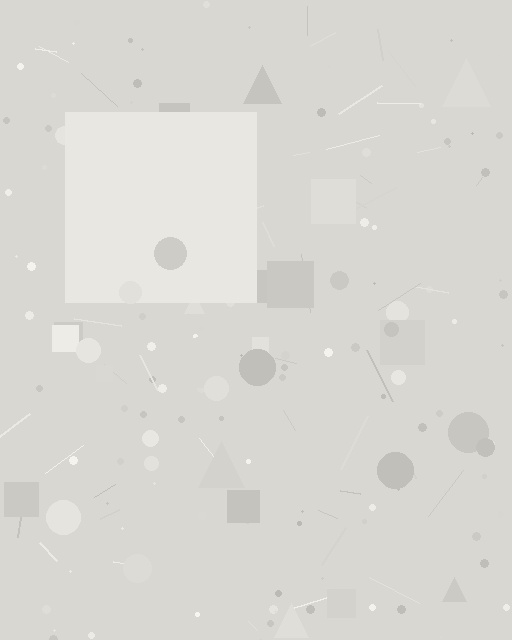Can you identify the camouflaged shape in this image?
The camouflaged shape is a square.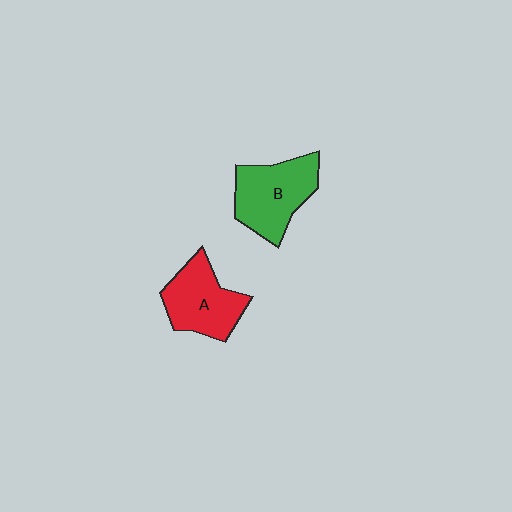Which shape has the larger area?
Shape B (green).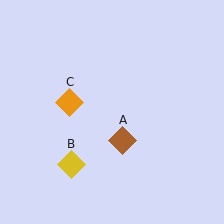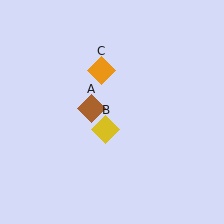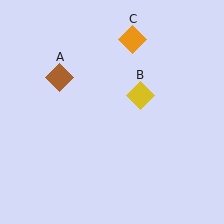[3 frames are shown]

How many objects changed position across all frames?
3 objects changed position: brown diamond (object A), yellow diamond (object B), orange diamond (object C).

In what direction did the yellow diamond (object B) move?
The yellow diamond (object B) moved up and to the right.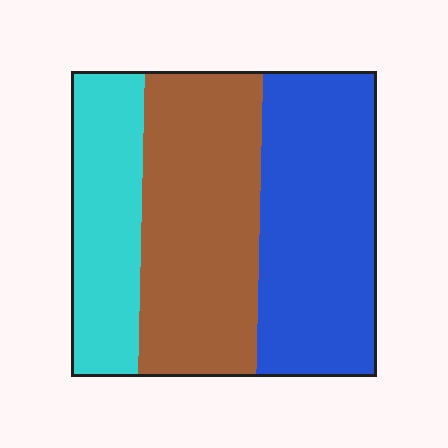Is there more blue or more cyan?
Blue.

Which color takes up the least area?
Cyan, at roughly 25%.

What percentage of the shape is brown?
Brown takes up about three eighths (3/8) of the shape.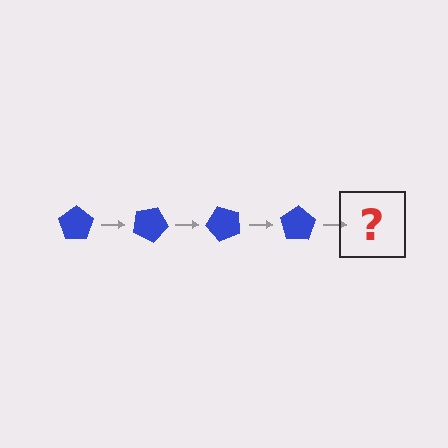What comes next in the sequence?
The next element should be a blue pentagon rotated 100 degrees.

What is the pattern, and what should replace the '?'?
The pattern is that the pentagon rotates 25 degrees each step. The '?' should be a blue pentagon rotated 100 degrees.